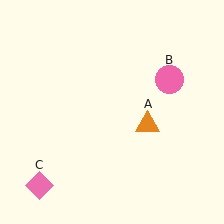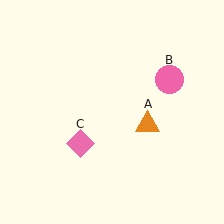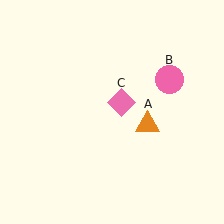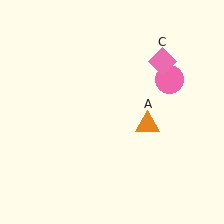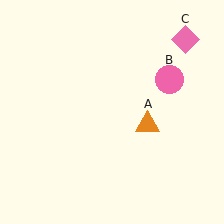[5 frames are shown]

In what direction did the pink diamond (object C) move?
The pink diamond (object C) moved up and to the right.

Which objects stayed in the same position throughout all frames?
Orange triangle (object A) and pink circle (object B) remained stationary.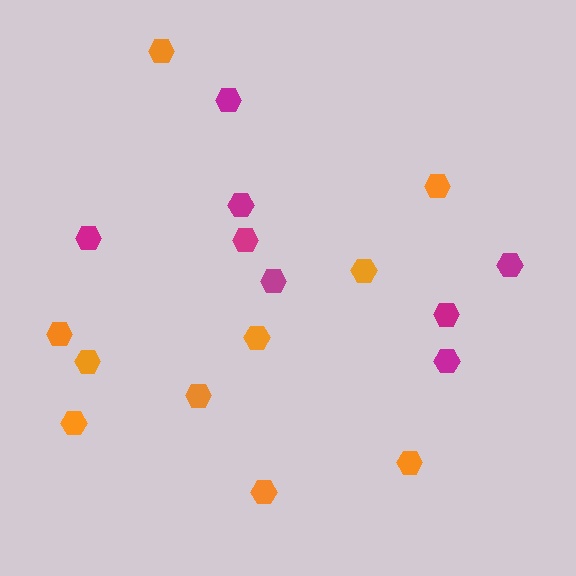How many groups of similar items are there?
There are 2 groups: one group of magenta hexagons (8) and one group of orange hexagons (10).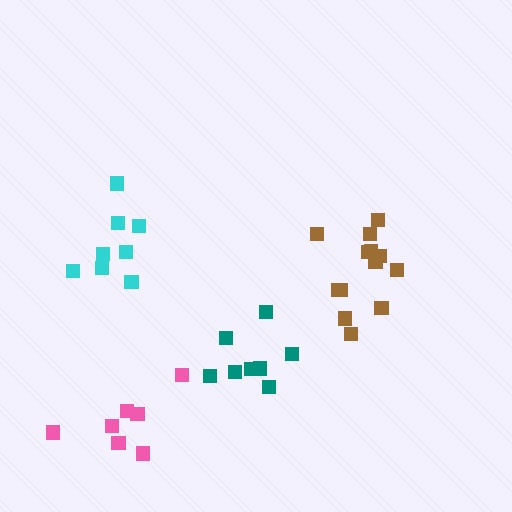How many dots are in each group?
Group 1: 8 dots, Group 2: 13 dots, Group 3: 8 dots, Group 4: 7 dots (36 total).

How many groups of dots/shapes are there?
There are 4 groups.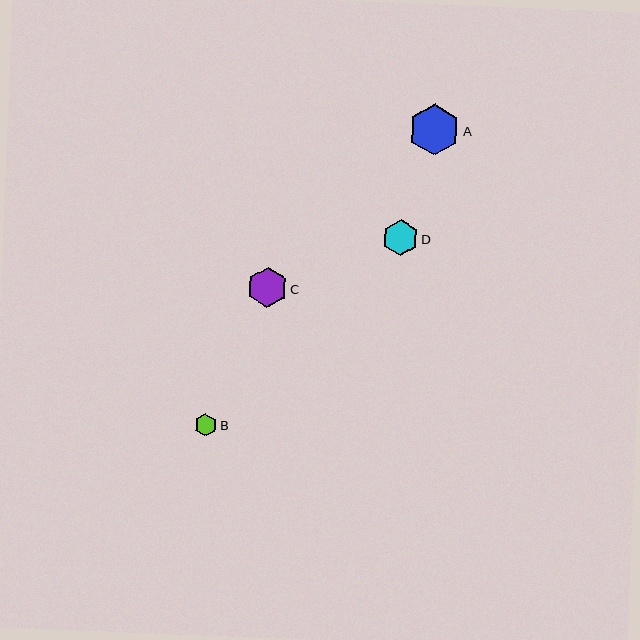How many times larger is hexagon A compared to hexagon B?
Hexagon A is approximately 2.3 times the size of hexagon B.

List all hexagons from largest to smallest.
From largest to smallest: A, C, D, B.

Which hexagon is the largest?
Hexagon A is the largest with a size of approximately 51 pixels.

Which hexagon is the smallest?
Hexagon B is the smallest with a size of approximately 23 pixels.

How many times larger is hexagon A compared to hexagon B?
Hexagon A is approximately 2.3 times the size of hexagon B.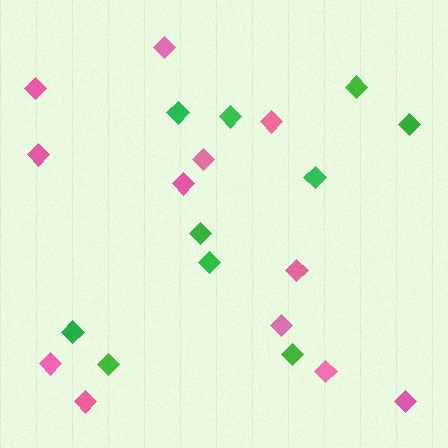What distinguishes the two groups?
There are 2 groups: one group of green diamonds (10) and one group of pink diamonds (12).